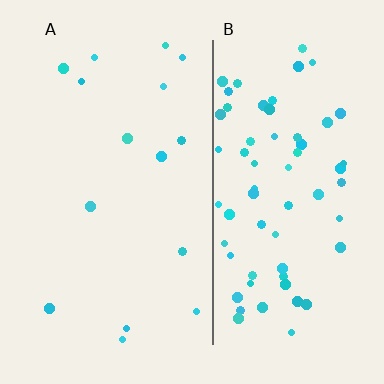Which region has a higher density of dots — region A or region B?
B (the right).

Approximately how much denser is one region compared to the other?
Approximately 4.3× — region B over region A.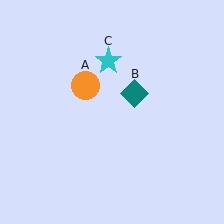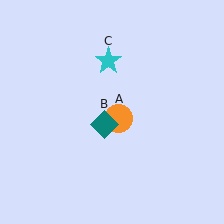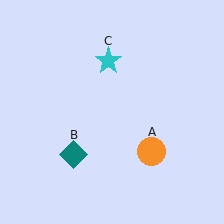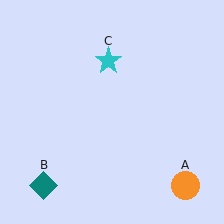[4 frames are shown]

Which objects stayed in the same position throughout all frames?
Cyan star (object C) remained stationary.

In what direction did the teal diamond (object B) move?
The teal diamond (object B) moved down and to the left.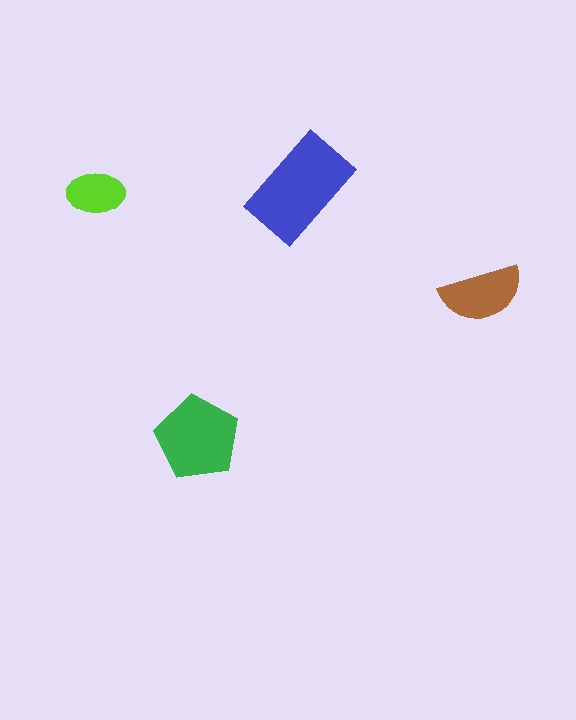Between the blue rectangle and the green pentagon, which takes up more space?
The blue rectangle.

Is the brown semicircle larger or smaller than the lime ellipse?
Larger.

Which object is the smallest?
The lime ellipse.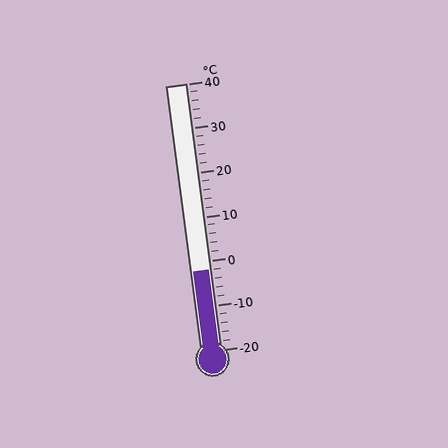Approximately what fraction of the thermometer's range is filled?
The thermometer is filled to approximately 30% of its range.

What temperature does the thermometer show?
The thermometer shows approximately -2°C.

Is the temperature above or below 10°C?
The temperature is below 10°C.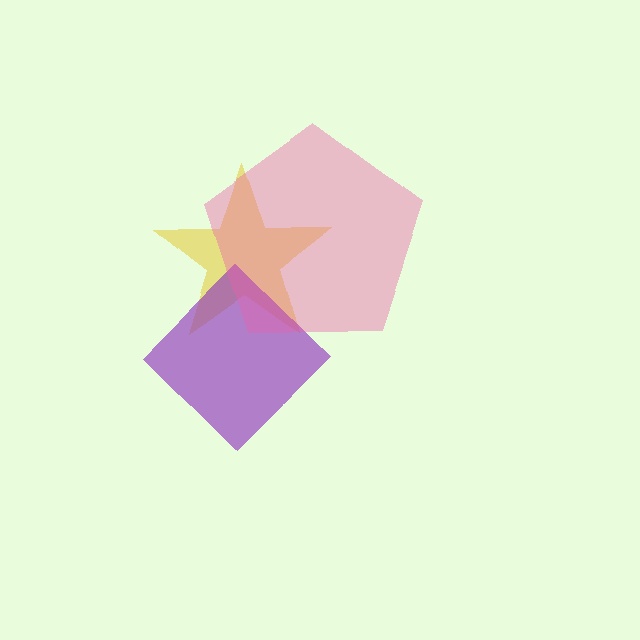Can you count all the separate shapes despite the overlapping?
Yes, there are 3 separate shapes.